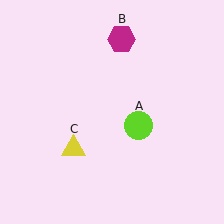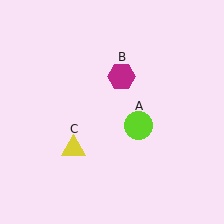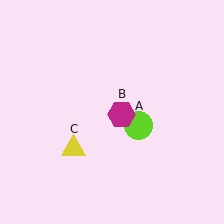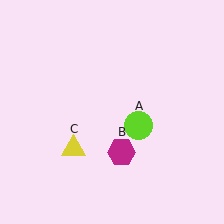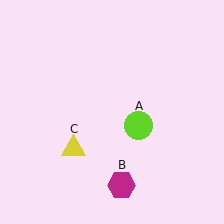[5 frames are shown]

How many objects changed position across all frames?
1 object changed position: magenta hexagon (object B).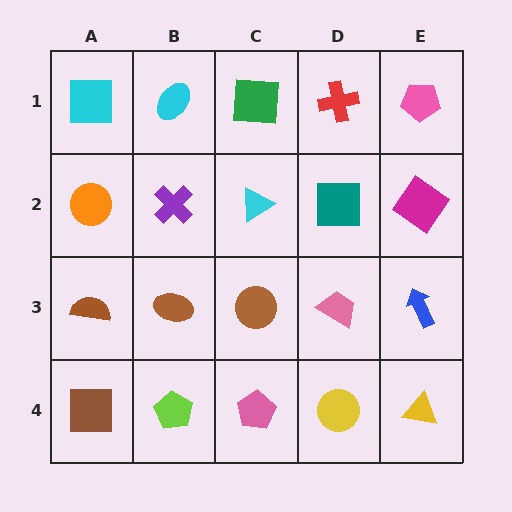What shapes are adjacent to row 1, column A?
An orange circle (row 2, column A), a cyan ellipse (row 1, column B).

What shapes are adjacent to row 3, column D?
A teal square (row 2, column D), a yellow circle (row 4, column D), a brown circle (row 3, column C), a blue arrow (row 3, column E).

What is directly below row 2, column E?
A blue arrow.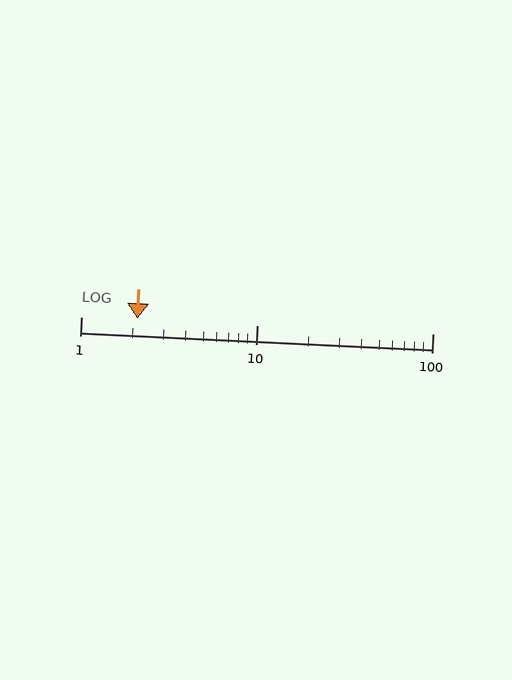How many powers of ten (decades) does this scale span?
The scale spans 2 decades, from 1 to 100.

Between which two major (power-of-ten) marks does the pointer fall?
The pointer is between 1 and 10.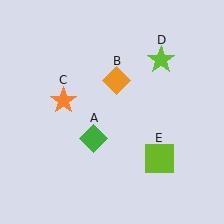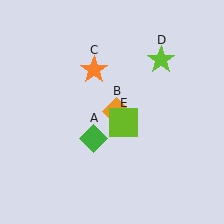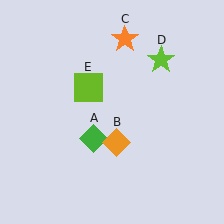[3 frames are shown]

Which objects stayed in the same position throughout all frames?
Green diamond (object A) and lime star (object D) remained stationary.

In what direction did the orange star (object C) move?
The orange star (object C) moved up and to the right.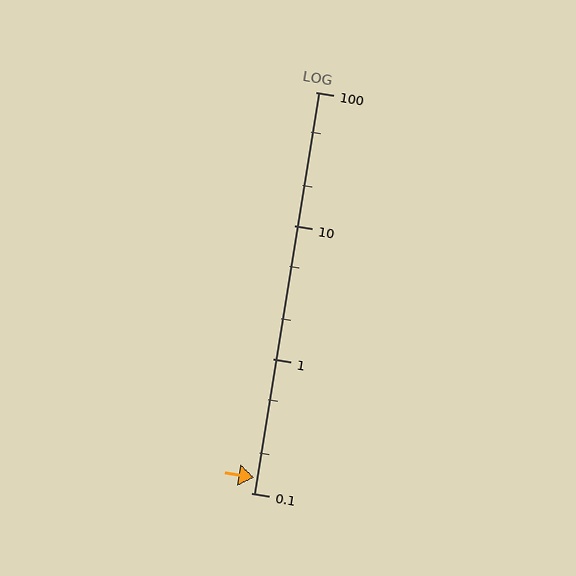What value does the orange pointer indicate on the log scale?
The pointer indicates approximately 0.13.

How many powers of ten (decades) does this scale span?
The scale spans 3 decades, from 0.1 to 100.